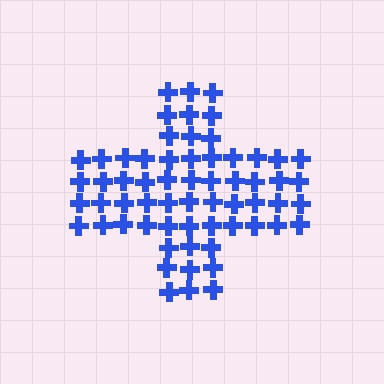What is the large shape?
The large shape is a cross.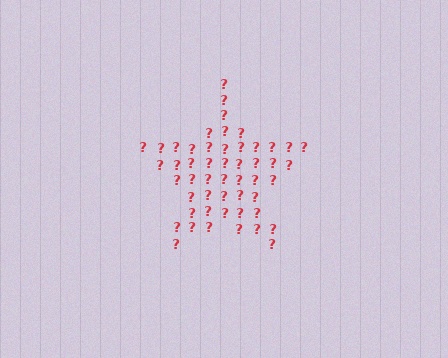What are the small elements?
The small elements are question marks.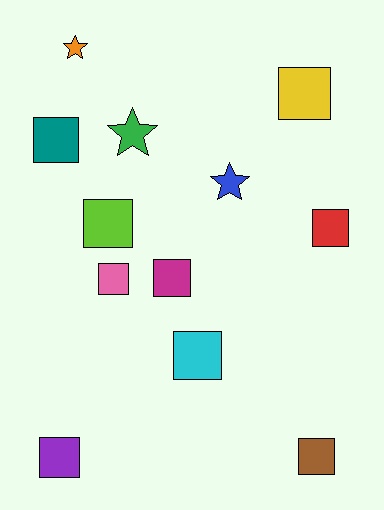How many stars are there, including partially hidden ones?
There are 3 stars.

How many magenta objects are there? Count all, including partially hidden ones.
There is 1 magenta object.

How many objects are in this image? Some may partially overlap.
There are 12 objects.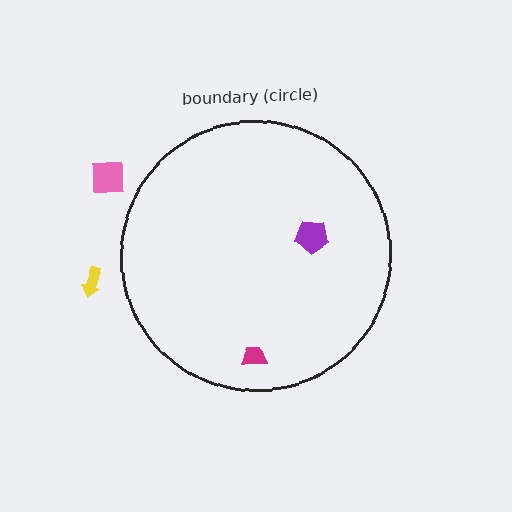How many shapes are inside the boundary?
2 inside, 2 outside.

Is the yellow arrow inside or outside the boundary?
Outside.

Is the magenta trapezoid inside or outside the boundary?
Inside.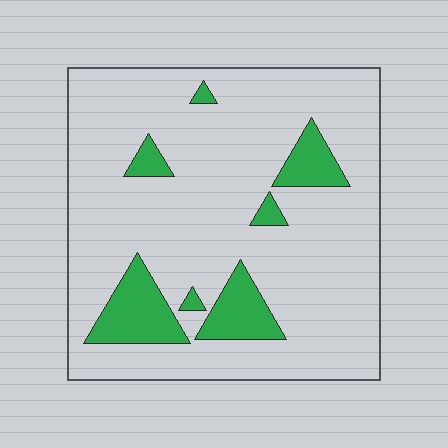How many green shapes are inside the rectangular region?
7.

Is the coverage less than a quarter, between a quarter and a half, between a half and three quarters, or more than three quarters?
Less than a quarter.